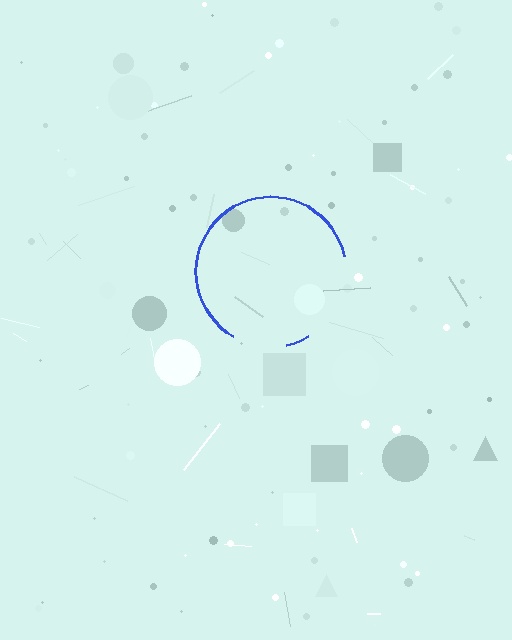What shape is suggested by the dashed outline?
The dashed outline suggests a circle.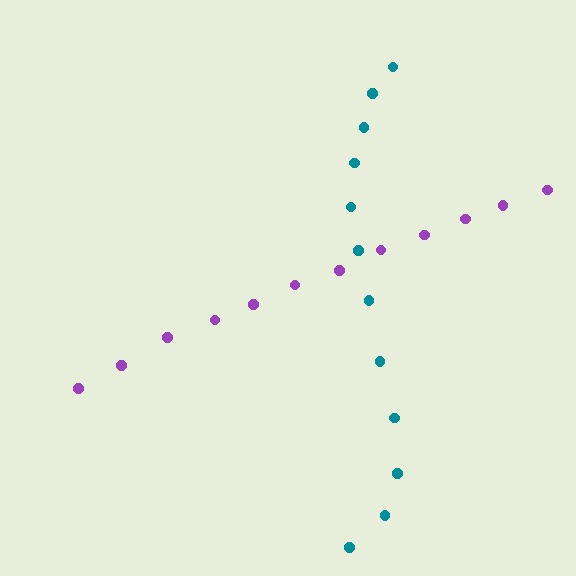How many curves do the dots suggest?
There are 2 distinct paths.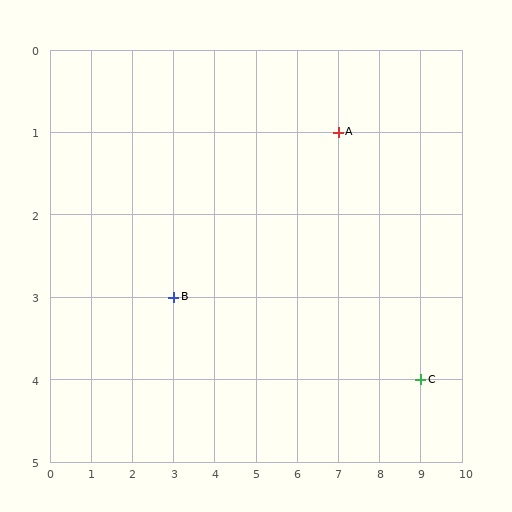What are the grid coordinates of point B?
Point B is at grid coordinates (3, 3).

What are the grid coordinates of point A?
Point A is at grid coordinates (7, 1).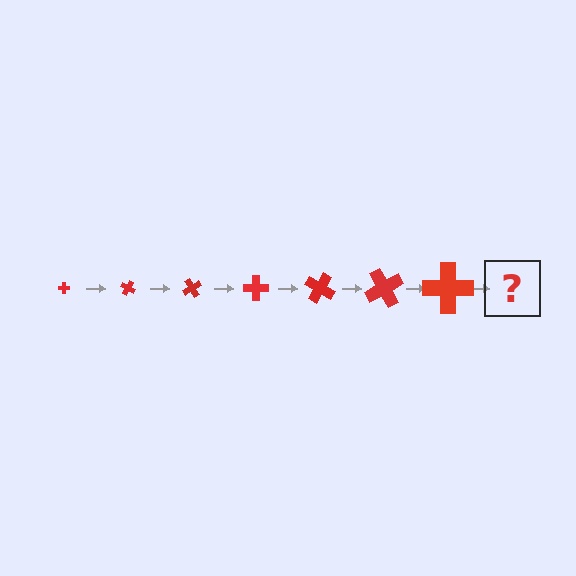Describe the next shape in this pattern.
It should be a cross, larger than the previous one and rotated 210 degrees from the start.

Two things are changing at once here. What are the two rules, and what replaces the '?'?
The two rules are that the cross grows larger each step and it rotates 30 degrees each step. The '?' should be a cross, larger than the previous one and rotated 210 degrees from the start.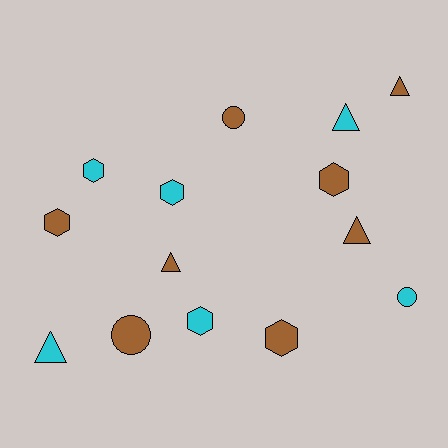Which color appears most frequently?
Brown, with 8 objects.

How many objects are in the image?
There are 14 objects.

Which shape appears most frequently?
Hexagon, with 6 objects.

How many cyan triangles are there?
There are 2 cyan triangles.